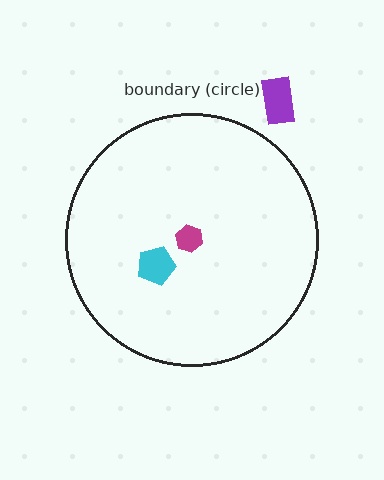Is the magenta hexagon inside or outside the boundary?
Inside.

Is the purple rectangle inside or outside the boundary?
Outside.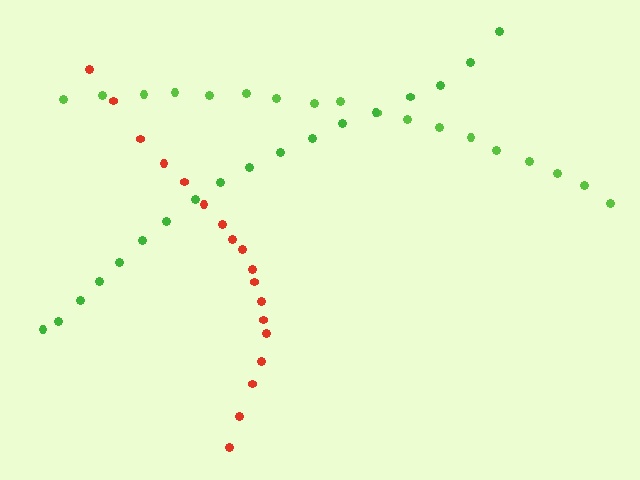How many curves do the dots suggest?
There are 3 distinct paths.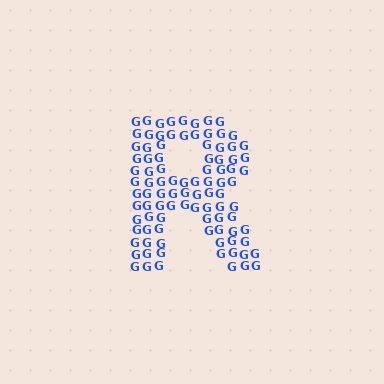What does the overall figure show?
The overall figure shows the letter R.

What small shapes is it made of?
It is made of small letter G's.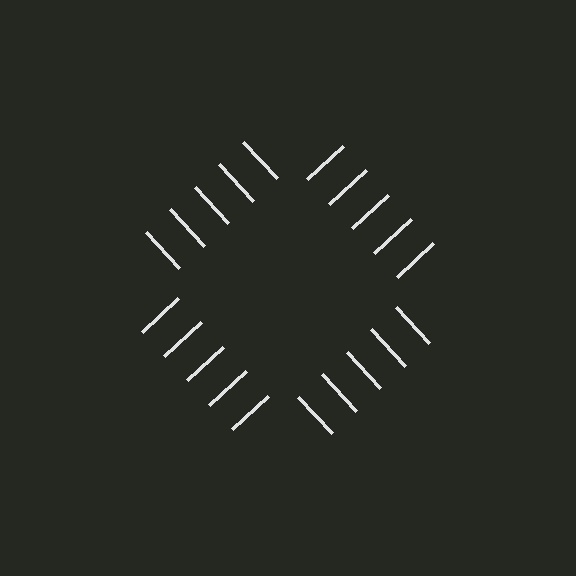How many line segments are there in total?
20 — 5 along each of the 4 edges.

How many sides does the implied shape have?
4 sides — the line-ends trace a square.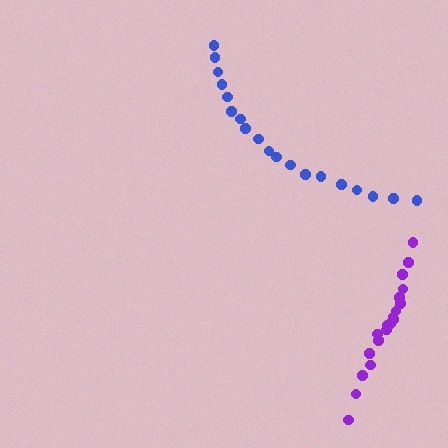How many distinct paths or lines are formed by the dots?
There are 2 distinct paths.